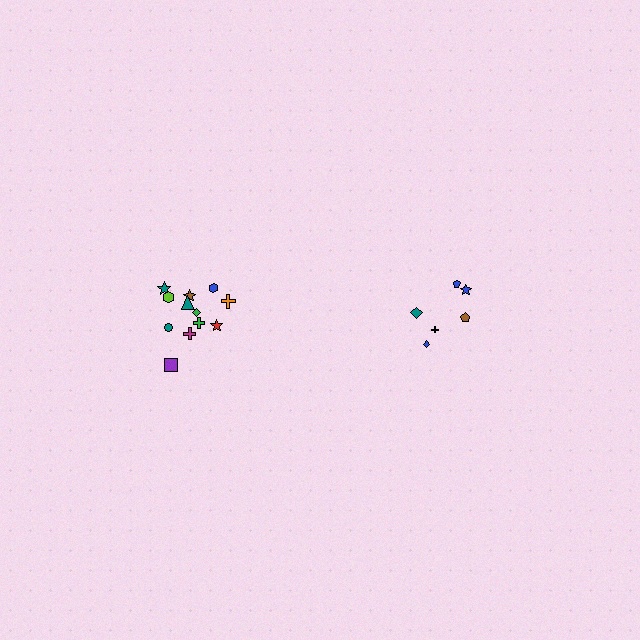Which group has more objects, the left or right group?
The left group.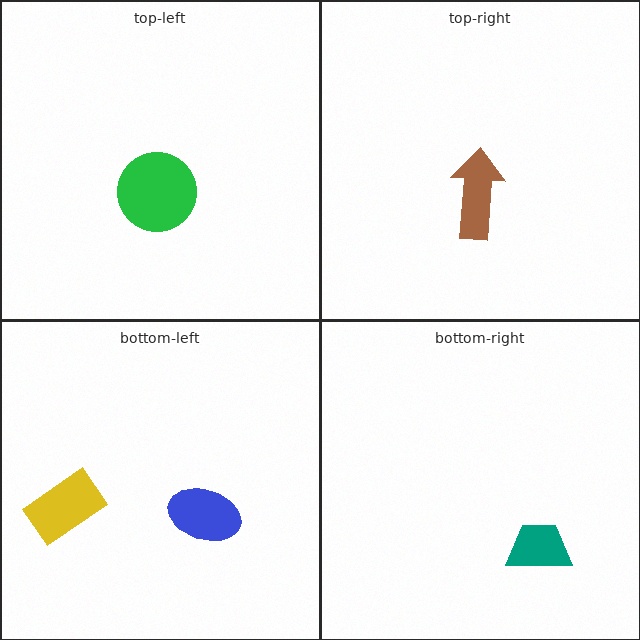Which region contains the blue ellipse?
The bottom-left region.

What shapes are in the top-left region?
The green circle.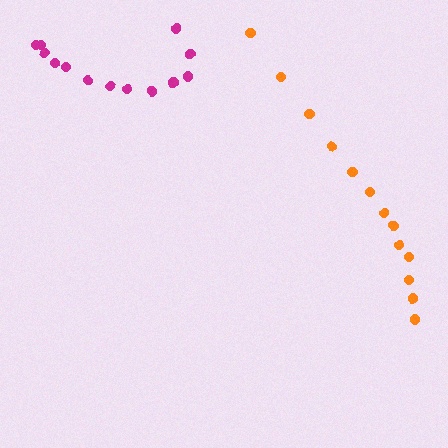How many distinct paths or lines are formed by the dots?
There are 2 distinct paths.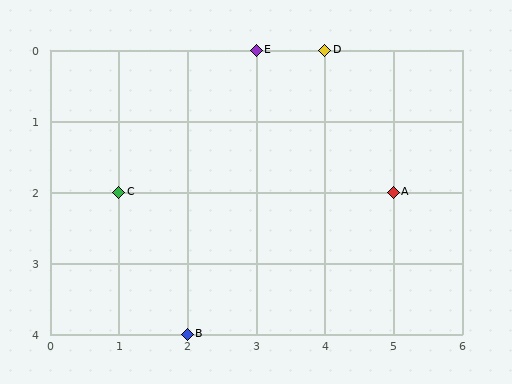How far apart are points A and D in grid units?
Points A and D are 1 column and 2 rows apart (about 2.2 grid units diagonally).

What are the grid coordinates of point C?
Point C is at grid coordinates (1, 2).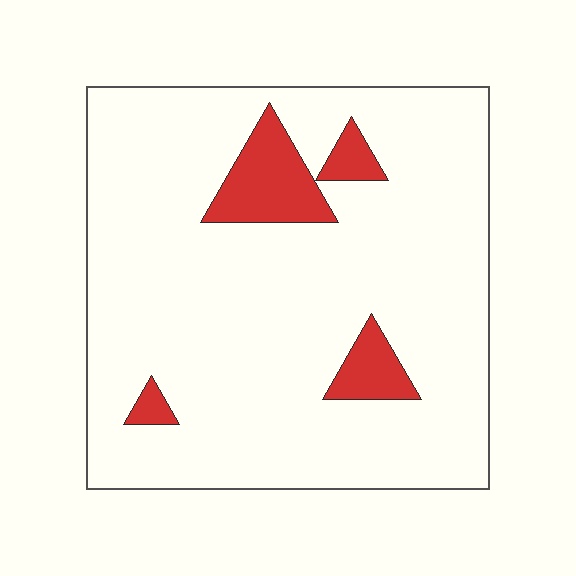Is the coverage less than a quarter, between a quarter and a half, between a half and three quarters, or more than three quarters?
Less than a quarter.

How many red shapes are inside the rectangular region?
4.